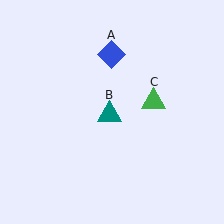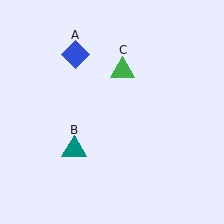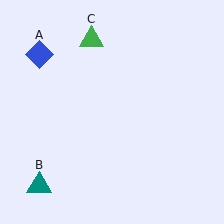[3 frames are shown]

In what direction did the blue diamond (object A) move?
The blue diamond (object A) moved left.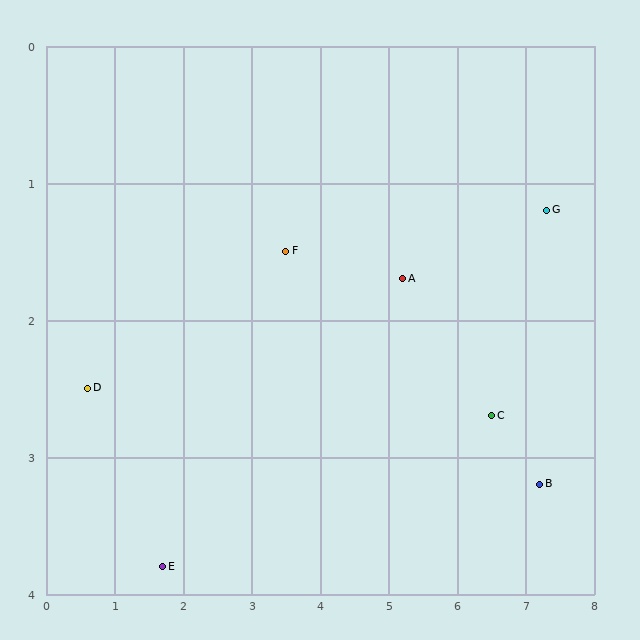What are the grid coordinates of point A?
Point A is at approximately (5.2, 1.7).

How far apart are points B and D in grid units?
Points B and D are about 6.6 grid units apart.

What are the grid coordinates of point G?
Point G is at approximately (7.3, 1.2).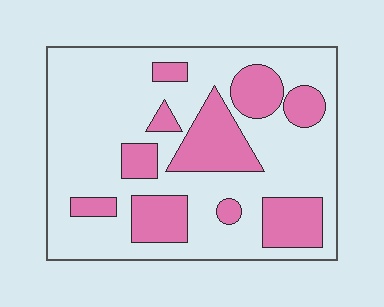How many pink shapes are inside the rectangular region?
10.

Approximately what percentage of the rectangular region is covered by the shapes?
Approximately 30%.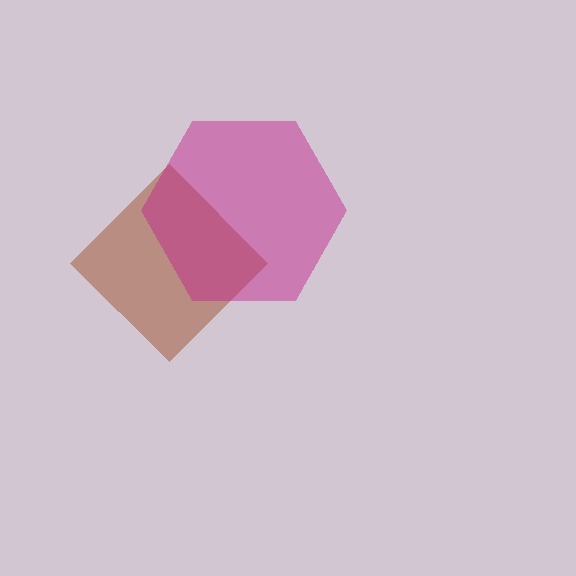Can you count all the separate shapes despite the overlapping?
Yes, there are 2 separate shapes.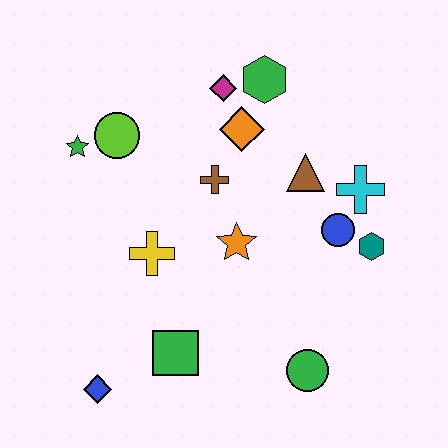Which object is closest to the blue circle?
The teal hexagon is closest to the blue circle.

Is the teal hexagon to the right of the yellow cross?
Yes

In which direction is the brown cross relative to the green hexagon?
The brown cross is below the green hexagon.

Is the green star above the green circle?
Yes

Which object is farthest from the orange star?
The blue diamond is farthest from the orange star.